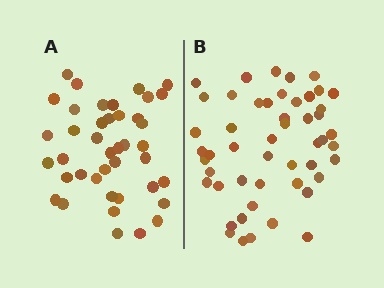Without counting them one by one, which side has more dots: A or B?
Region B (the right region) has more dots.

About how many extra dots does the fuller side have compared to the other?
Region B has roughly 8 or so more dots than region A.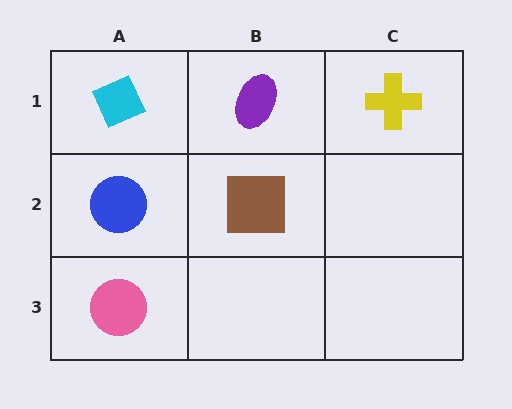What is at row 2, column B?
A brown square.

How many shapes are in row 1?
3 shapes.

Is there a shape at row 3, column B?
No, that cell is empty.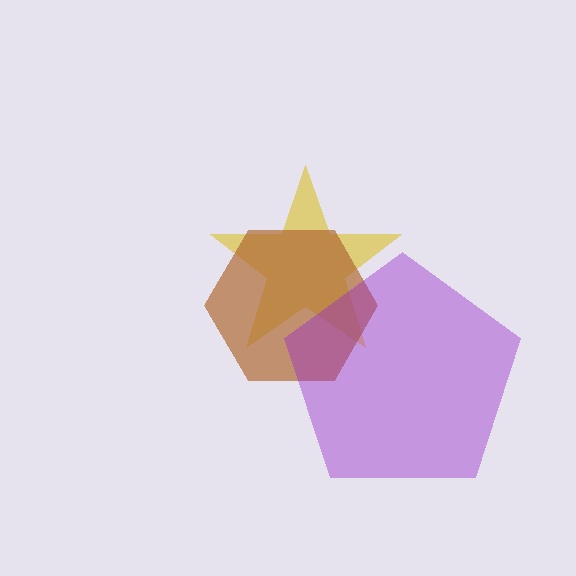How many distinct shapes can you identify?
There are 3 distinct shapes: a yellow star, a brown hexagon, a purple pentagon.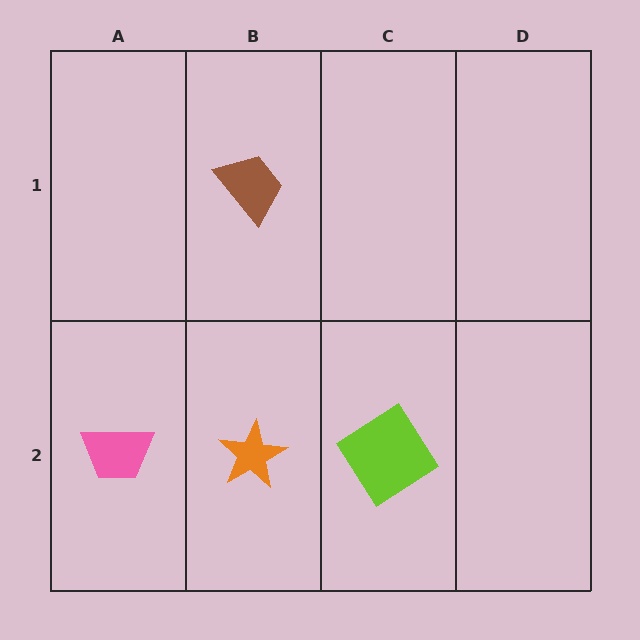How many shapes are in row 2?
3 shapes.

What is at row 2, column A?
A pink trapezoid.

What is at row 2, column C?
A lime diamond.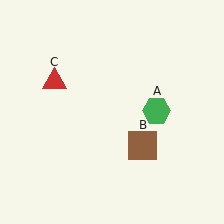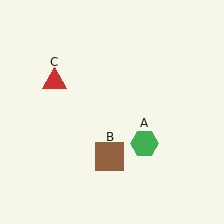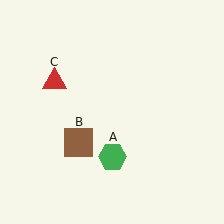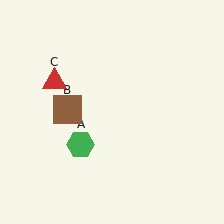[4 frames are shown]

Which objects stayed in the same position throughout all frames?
Red triangle (object C) remained stationary.